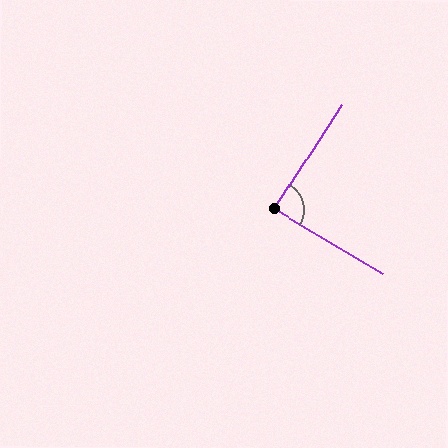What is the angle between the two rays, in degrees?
Approximately 88 degrees.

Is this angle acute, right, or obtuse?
It is approximately a right angle.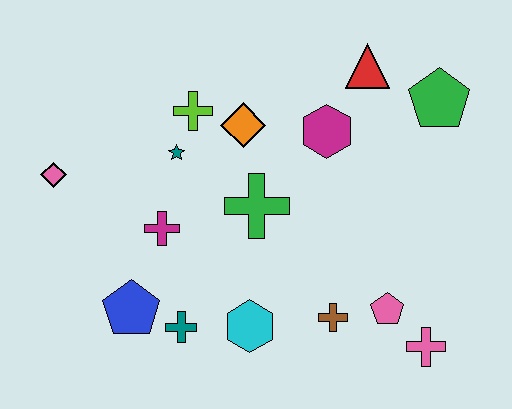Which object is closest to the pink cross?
The pink pentagon is closest to the pink cross.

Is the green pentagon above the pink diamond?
Yes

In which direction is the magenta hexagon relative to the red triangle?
The magenta hexagon is below the red triangle.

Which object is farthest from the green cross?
The pink cross is farthest from the green cross.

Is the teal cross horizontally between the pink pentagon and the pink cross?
No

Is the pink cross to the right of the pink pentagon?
Yes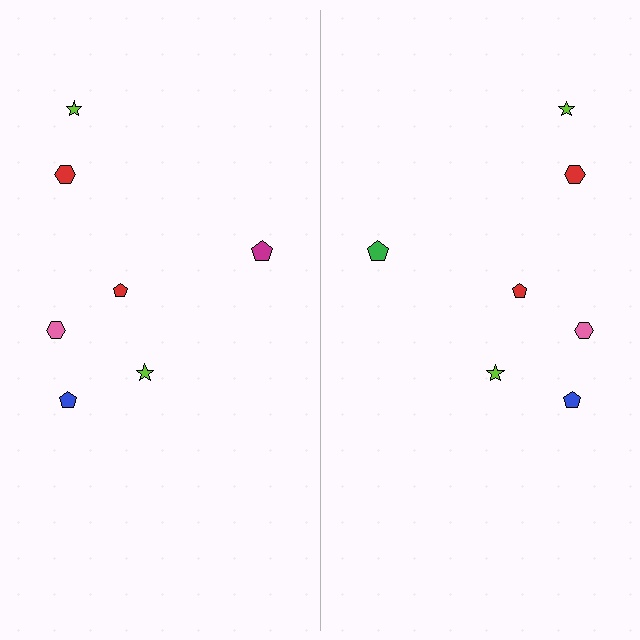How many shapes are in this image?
There are 14 shapes in this image.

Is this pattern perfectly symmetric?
No, the pattern is not perfectly symmetric. The green pentagon on the right side breaks the symmetry — its mirror counterpart is magenta.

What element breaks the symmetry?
The green pentagon on the right side breaks the symmetry — its mirror counterpart is magenta.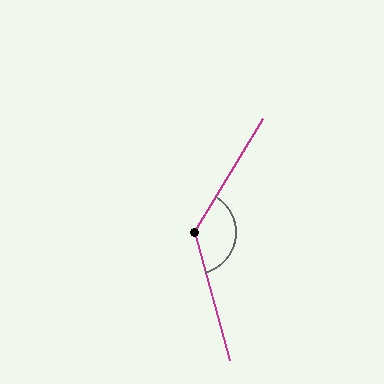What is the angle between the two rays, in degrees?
Approximately 134 degrees.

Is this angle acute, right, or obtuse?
It is obtuse.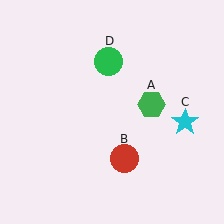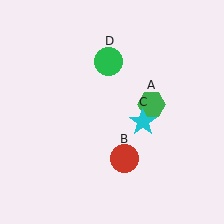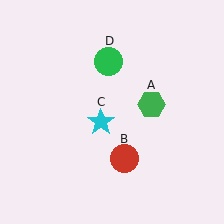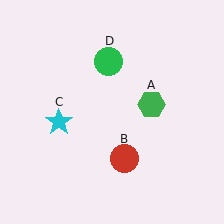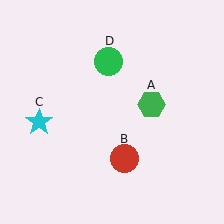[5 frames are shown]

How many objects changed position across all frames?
1 object changed position: cyan star (object C).